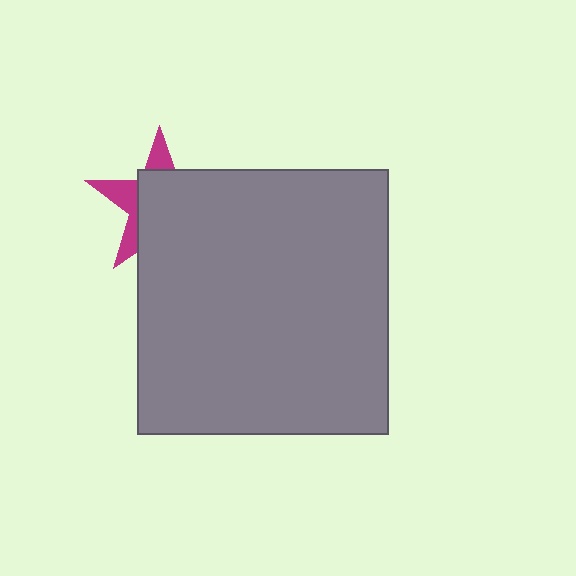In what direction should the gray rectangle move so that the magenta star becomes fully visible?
The gray rectangle should move toward the lower-right. That is the shortest direction to clear the overlap and leave the magenta star fully visible.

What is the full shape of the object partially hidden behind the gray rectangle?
The partially hidden object is a magenta star.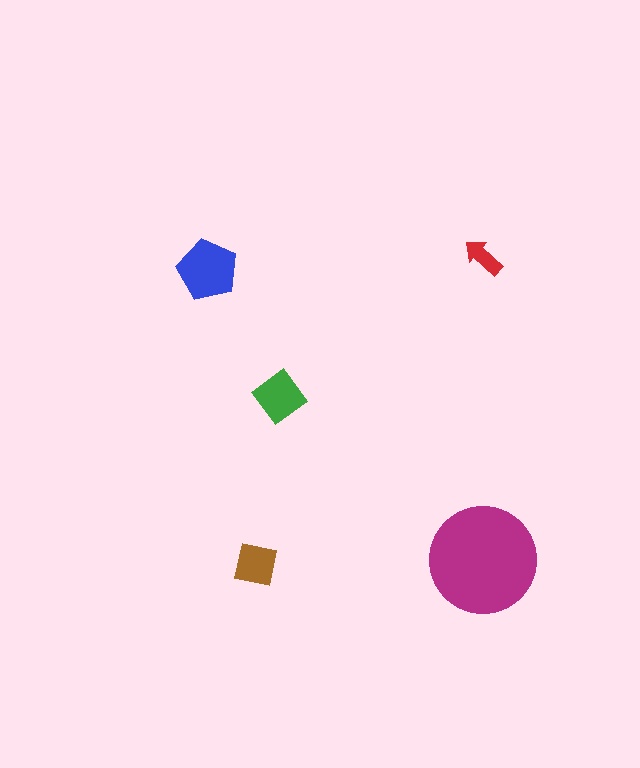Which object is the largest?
The magenta circle.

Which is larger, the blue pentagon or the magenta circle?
The magenta circle.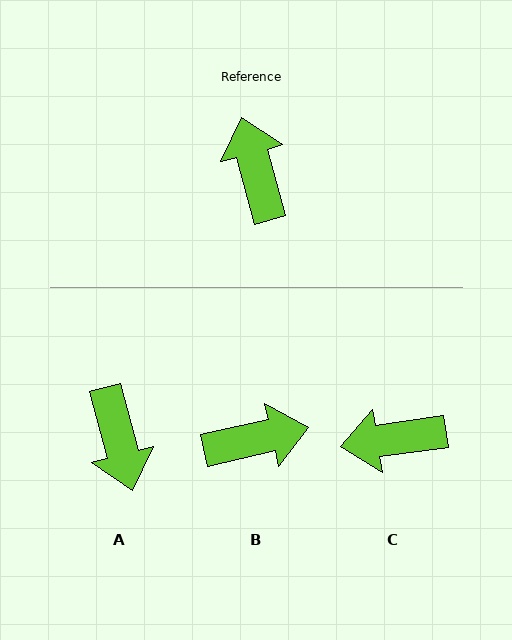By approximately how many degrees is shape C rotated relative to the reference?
Approximately 83 degrees counter-clockwise.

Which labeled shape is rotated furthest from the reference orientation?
A, about 179 degrees away.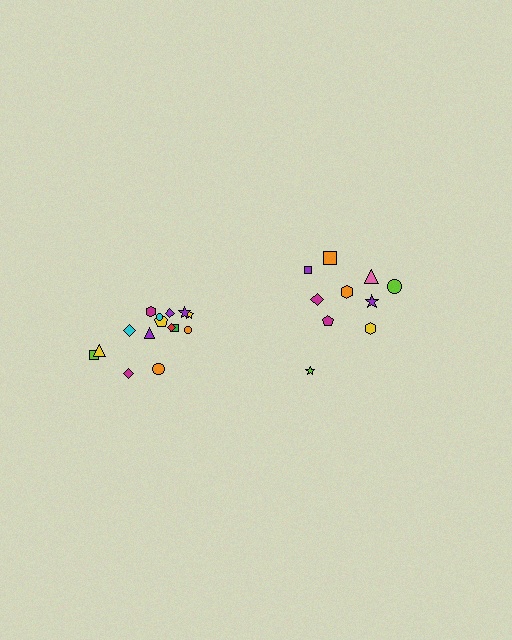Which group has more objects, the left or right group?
The left group.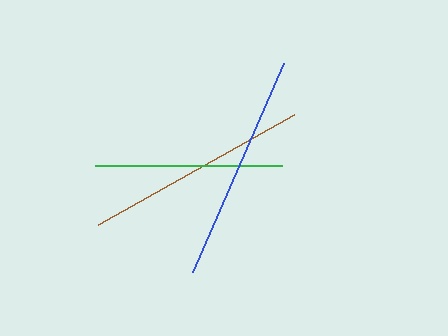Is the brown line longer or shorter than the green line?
The brown line is longer than the green line.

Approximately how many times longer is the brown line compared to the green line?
The brown line is approximately 1.2 times the length of the green line.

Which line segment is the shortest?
The green line is the shortest at approximately 187 pixels.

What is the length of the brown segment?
The brown segment is approximately 224 pixels long.